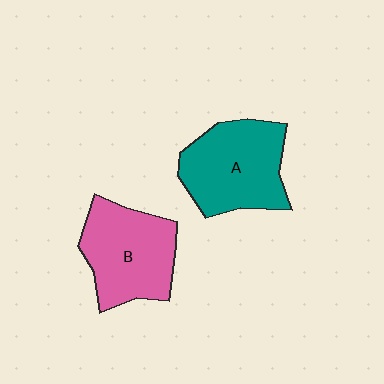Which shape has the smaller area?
Shape B (pink).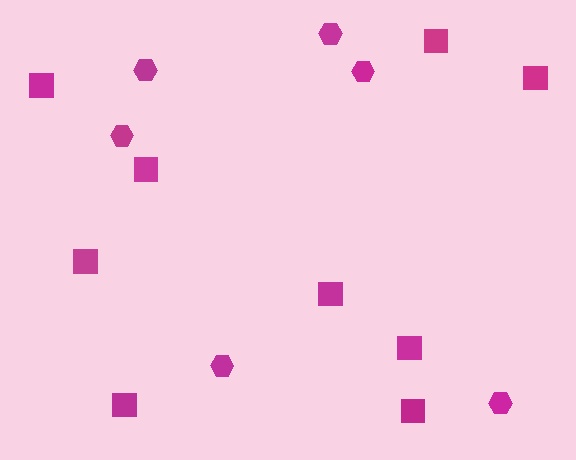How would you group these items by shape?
There are 2 groups: one group of squares (9) and one group of hexagons (6).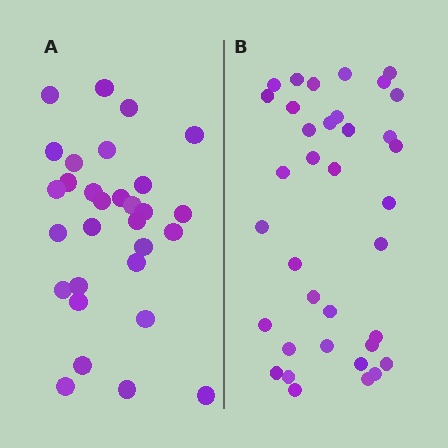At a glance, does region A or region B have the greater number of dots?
Region B (the right region) has more dots.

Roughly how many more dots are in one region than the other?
Region B has about 6 more dots than region A.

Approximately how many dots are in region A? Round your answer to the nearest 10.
About 30 dots.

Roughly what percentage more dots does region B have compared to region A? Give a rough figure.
About 20% more.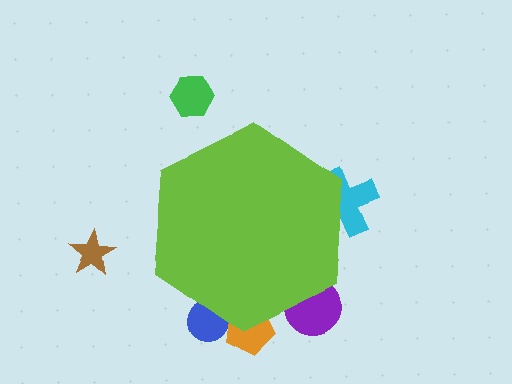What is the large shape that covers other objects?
A lime hexagon.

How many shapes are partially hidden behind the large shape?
4 shapes are partially hidden.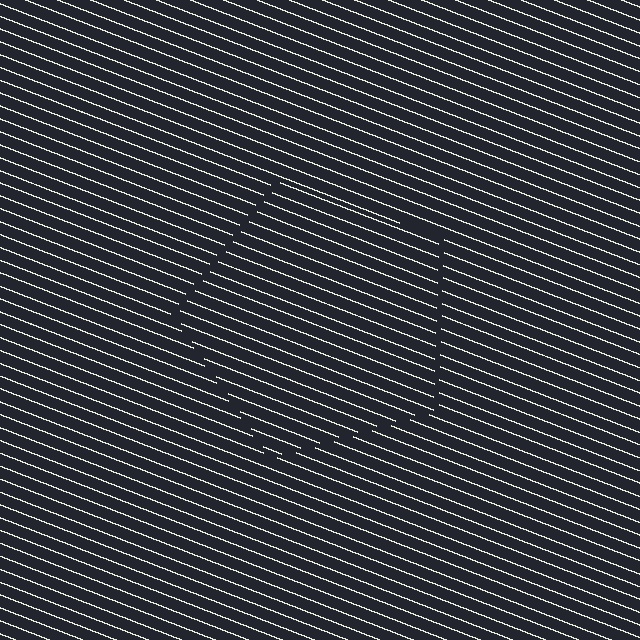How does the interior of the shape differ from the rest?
The interior of the shape contains the same grating, shifted by half a period — the contour is defined by the phase discontinuity where line-ends from the inner and outer gratings abut.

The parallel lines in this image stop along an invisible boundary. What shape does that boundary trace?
An illusory pentagon. The interior of the shape contains the same grating, shifted by half a period — the contour is defined by the phase discontinuity where line-ends from the inner and outer gratings abut.